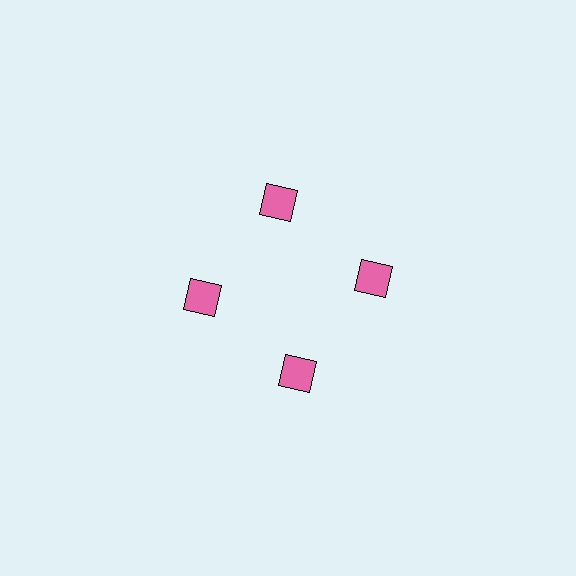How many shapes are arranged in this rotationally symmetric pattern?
There are 4 shapes, arranged in 4 groups of 1.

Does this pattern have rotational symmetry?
Yes, this pattern has 4-fold rotational symmetry. It looks the same after rotating 90 degrees around the center.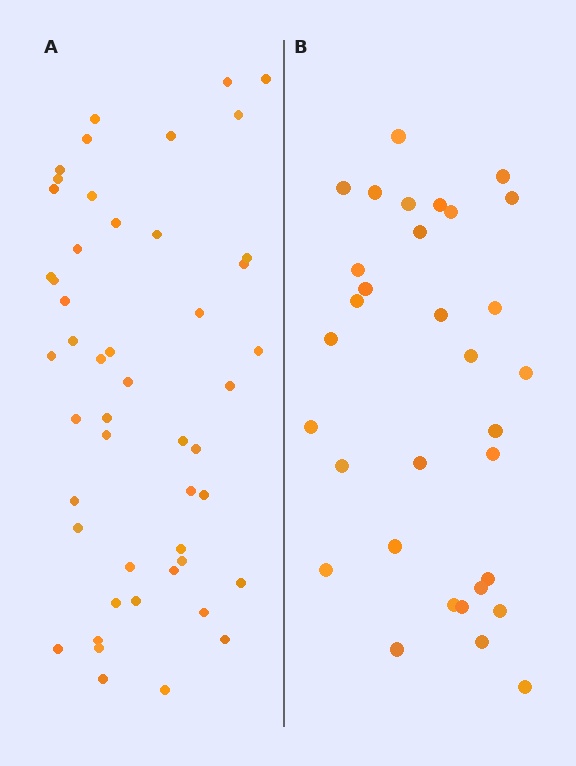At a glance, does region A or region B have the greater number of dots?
Region A (the left region) has more dots.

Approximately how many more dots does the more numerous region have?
Region A has approximately 15 more dots than region B.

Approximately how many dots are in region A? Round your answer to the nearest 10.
About 50 dots. (The exact count is 49, which rounds to 50.)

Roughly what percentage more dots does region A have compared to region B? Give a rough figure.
About 55% more.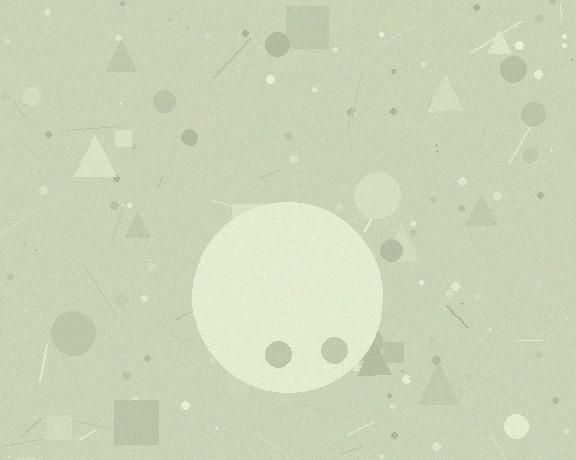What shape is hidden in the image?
A circle is hidden in the image.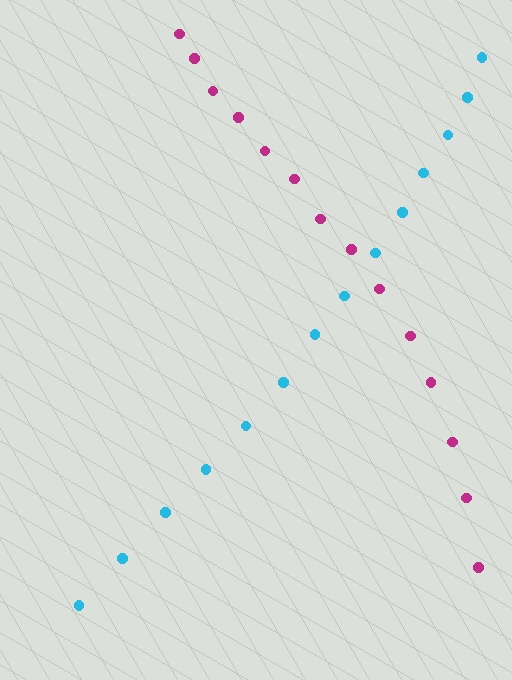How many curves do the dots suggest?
There are 2 distinct paths.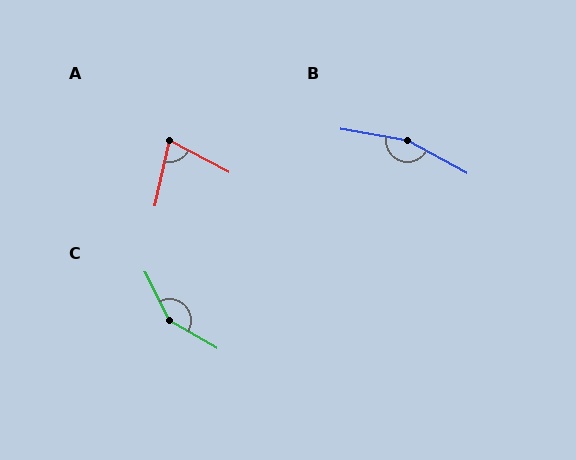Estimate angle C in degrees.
Approximately 146 degrees.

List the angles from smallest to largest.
A (74°), C (146°), B (161°).